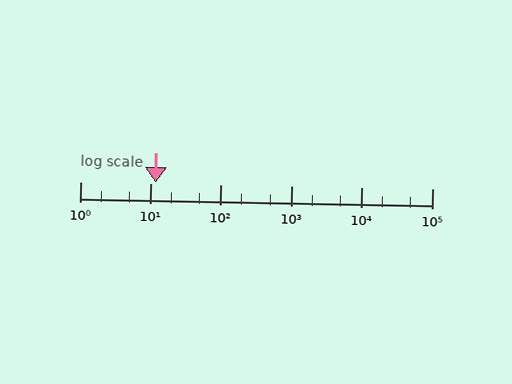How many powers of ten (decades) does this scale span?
The scale spans 5 decades, from 1 to 100000.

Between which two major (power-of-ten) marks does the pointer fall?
The pointer is between 10 and 100.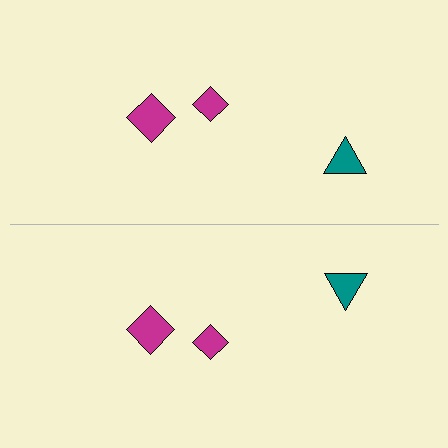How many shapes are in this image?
There are 6 shapes in this image.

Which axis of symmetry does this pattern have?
The pattern has a horizontal axis of symmetry running through the center of the image.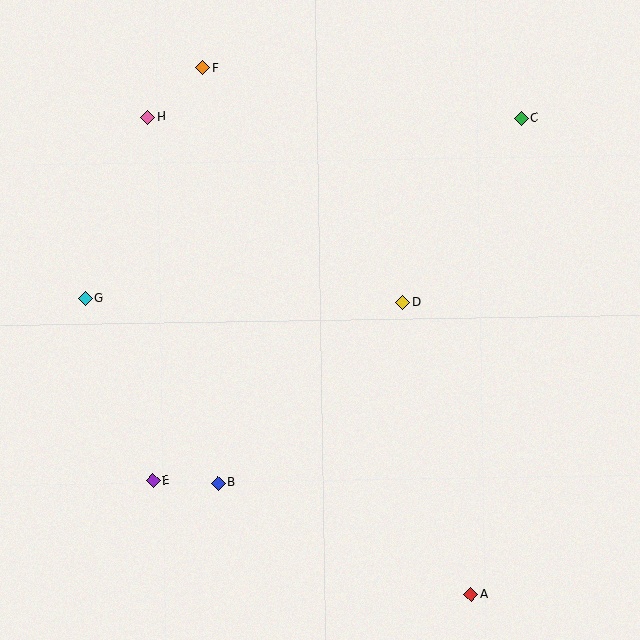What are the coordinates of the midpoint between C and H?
The midpoint between C and H is at (334, 118).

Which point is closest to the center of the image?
Point D at (402, 302) is closest to the center.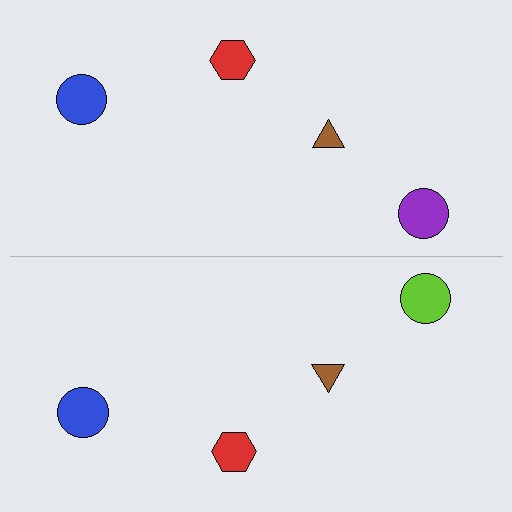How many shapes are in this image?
There are 8 shapes in this image.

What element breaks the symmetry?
The lime circle on the bottom side breaks the symmetry — its mirror counterpart is purple.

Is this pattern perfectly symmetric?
No, the pattern is not perfectly symmetric. The lime circle on the bottom side breaks the symmetry — its mirror counterpart is purple.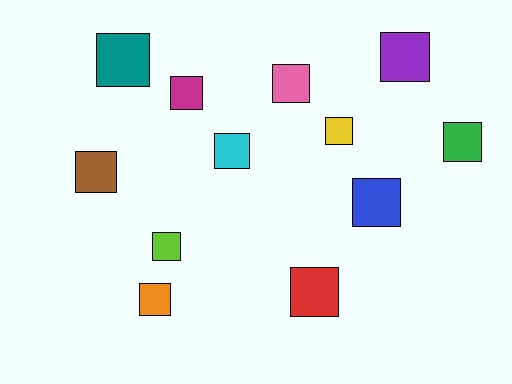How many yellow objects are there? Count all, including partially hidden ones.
There is 1 yellow object.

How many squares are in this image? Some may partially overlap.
There are 12 squares.